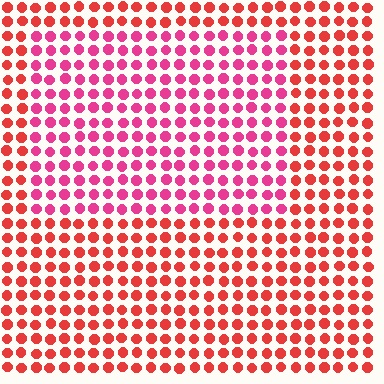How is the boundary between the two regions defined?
The boundary is defined purely by a slight shift in hue (about 32 degrees). Spacing, size, and orientation are identical on both sides.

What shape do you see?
I see a rectangle.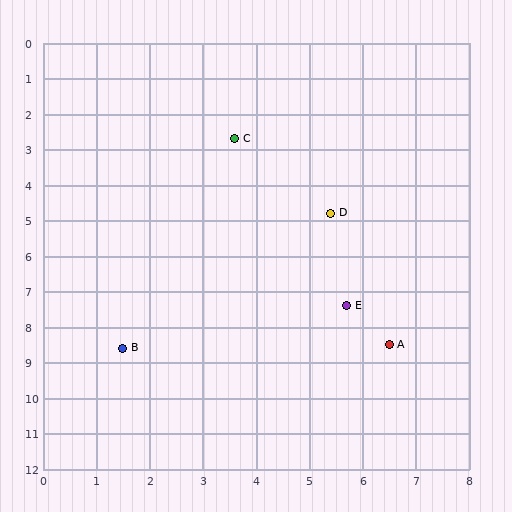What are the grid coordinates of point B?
Point B is at approximately (1.5, 8.6).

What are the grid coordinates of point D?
Point D is at approximately (5.4, 4.8).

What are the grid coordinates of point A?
Point A is at approximately (6.5, 8.5).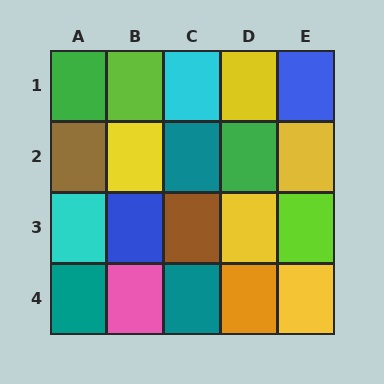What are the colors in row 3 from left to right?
Cyan, blue, brown, yellow, lime.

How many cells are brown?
2 cells are brown.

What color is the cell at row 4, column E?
Yellow.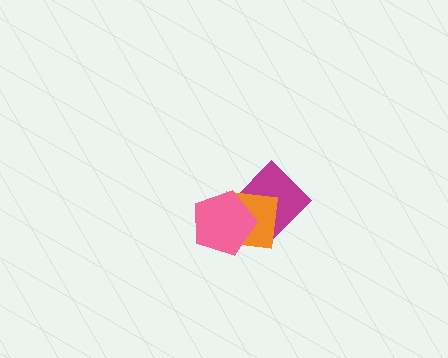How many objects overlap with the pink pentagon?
2 objects overlap with the pink pentagon.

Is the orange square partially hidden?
Yes, it is partially covered by another shape.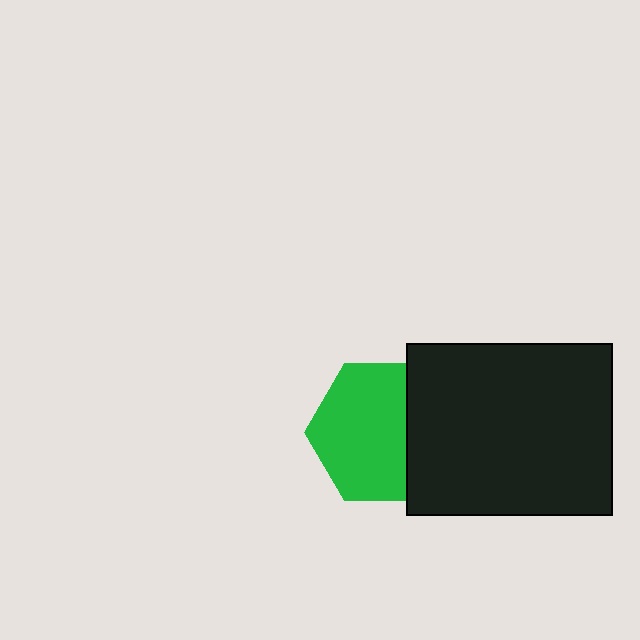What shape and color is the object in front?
The object in front is a black rectangle.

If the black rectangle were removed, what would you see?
You would see the complete green hexagon.